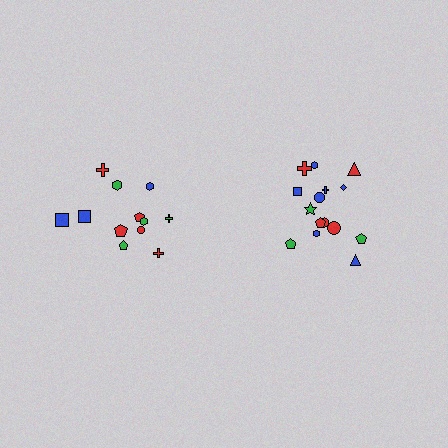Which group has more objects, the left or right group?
The right group.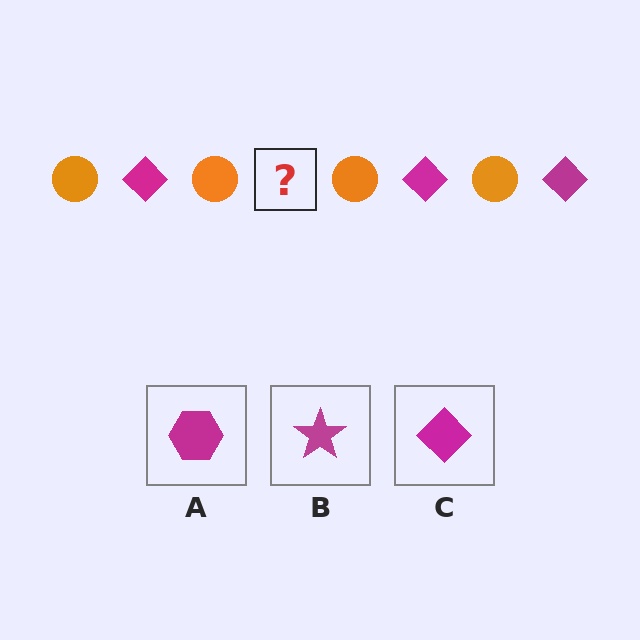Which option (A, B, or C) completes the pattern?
C.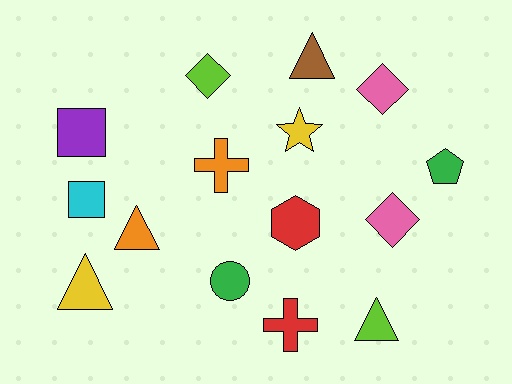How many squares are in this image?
There are 2 squares.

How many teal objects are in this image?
There are no teal objects.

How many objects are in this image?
There are 15 objects.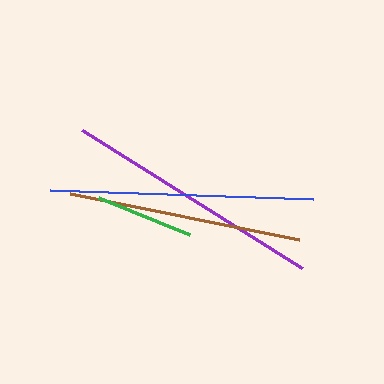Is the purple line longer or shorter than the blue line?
The blue line is longer than the purple line.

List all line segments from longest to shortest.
From longest to shortest: blue, purple, brown, green.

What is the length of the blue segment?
The blue segment is approximately 263 pixels long.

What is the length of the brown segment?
The brown segment is approximately 233 pixels long.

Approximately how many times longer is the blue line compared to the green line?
The blue line is approximately 2.7 times the length of the green line.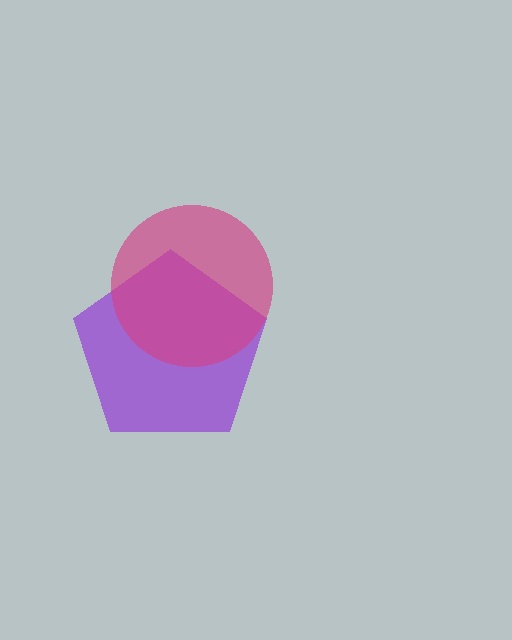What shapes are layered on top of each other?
The layered shapes are: a purple pentagon, a magenta circle.